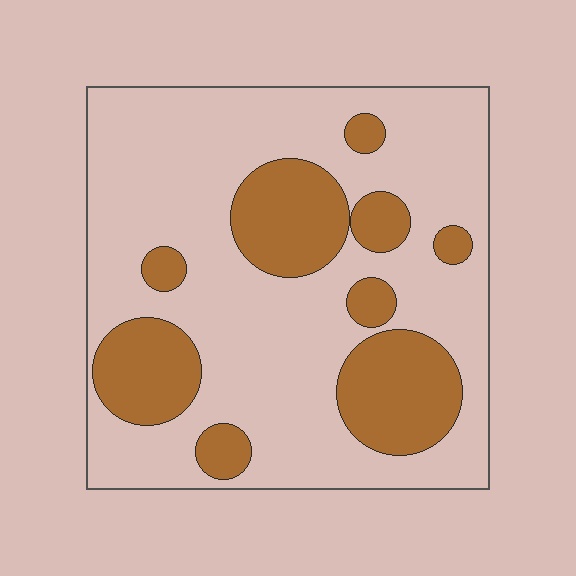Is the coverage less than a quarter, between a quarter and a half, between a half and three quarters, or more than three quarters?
Between a quarter and a half.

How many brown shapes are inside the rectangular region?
9.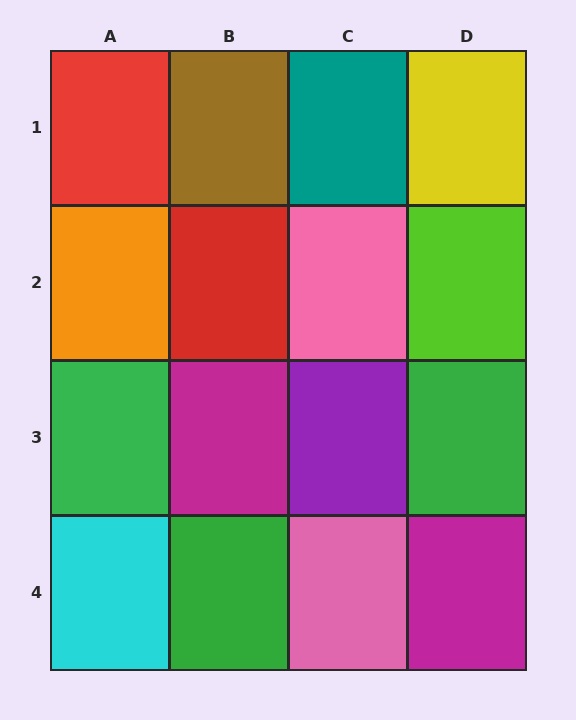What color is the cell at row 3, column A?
Green.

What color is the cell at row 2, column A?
Orange.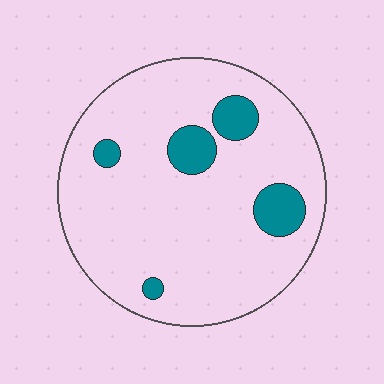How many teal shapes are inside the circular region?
5.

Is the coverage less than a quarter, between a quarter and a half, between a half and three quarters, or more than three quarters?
Less than a quarter.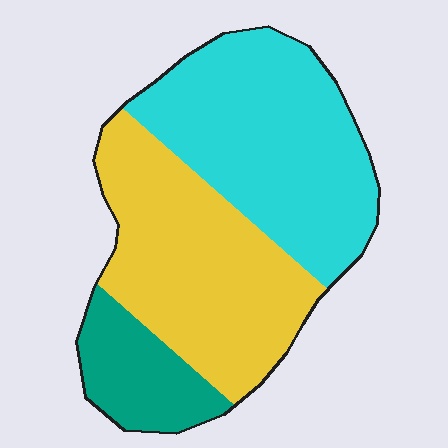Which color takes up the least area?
Teal, at roughly 15%.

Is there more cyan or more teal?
Cyan.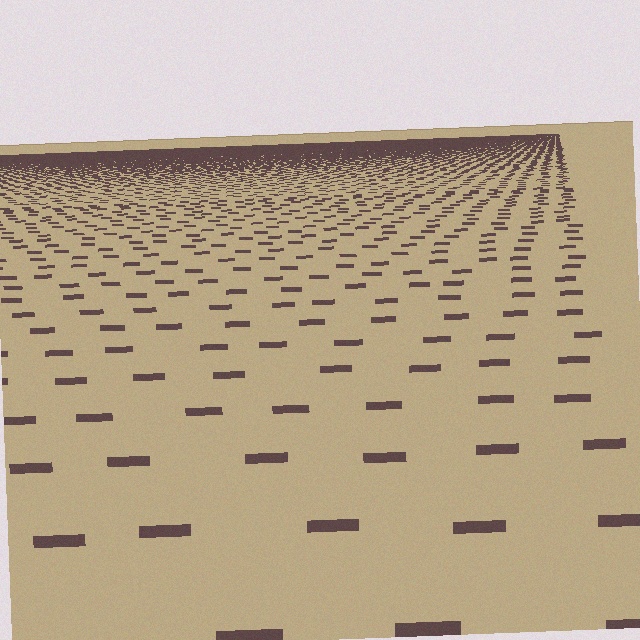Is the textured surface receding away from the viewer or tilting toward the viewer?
The surface is receding away from the viewer. Texture elements get smaller and denser toward the top.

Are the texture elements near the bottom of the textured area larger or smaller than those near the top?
Larger. Near the bottom, elements are closer to the viewer and appear at a bigger on-screen size.